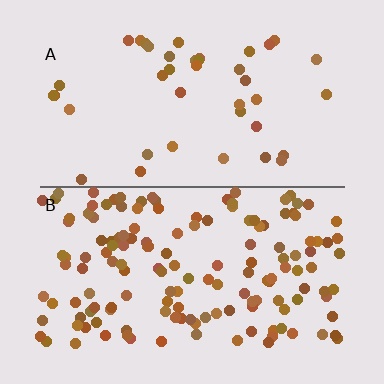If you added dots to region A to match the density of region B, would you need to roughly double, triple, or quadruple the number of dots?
Approximately quadruple.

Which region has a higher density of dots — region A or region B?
B (the bottom).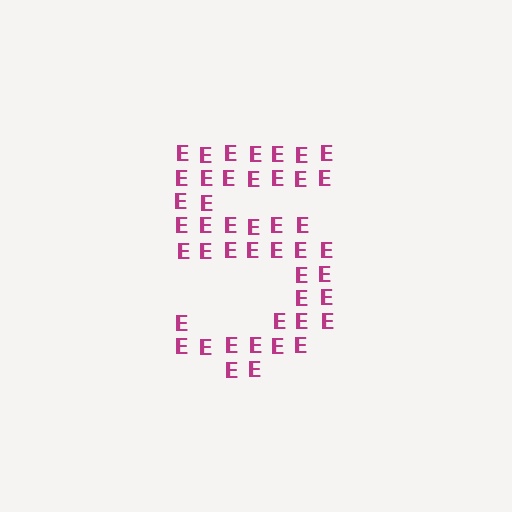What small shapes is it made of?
It is made of small letter E's.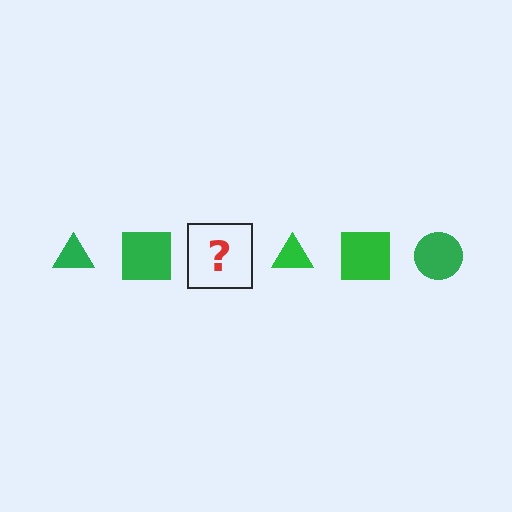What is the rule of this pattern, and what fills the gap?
The rule is that the pattern cycles through triangle, square, circle shapes in green. The gap should be filled with a green circle.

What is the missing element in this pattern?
The missing element is a green circle.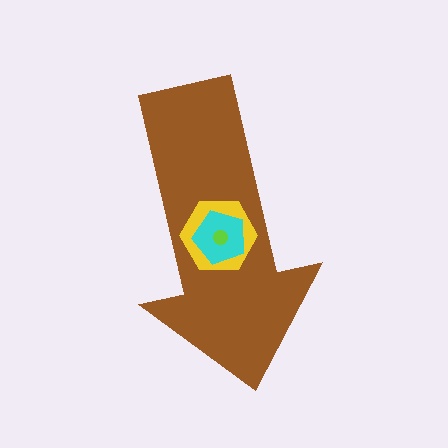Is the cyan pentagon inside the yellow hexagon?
Yes.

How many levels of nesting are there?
4.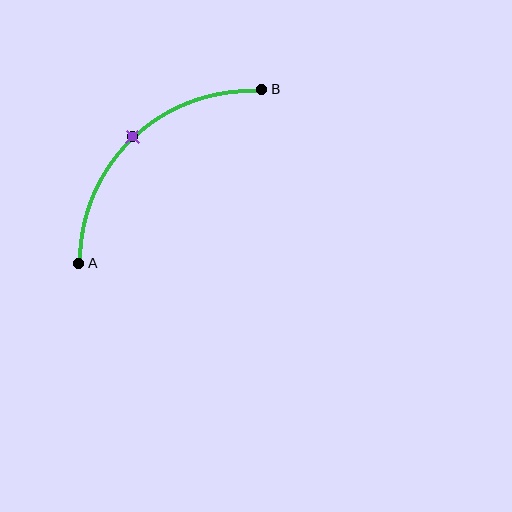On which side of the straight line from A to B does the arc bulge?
The arc bulges above and to the left of the straight line connecting A and B.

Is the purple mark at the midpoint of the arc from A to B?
Yes. The purple mark lies on the arc at equal arc-length from both A and B — it is the arc midpoint.